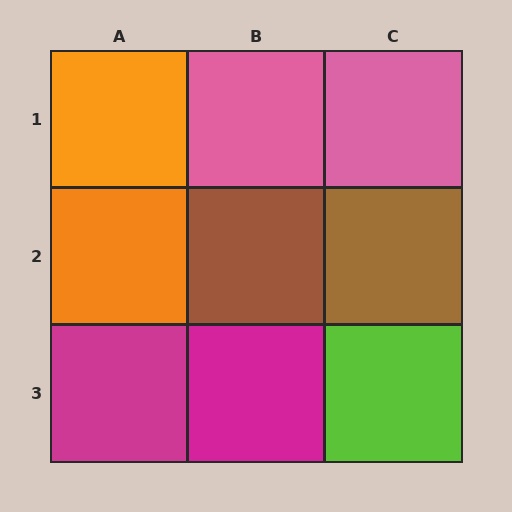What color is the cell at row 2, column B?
Brown.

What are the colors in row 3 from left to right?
Magenta, magenta, lime.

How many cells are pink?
2 cells are pink.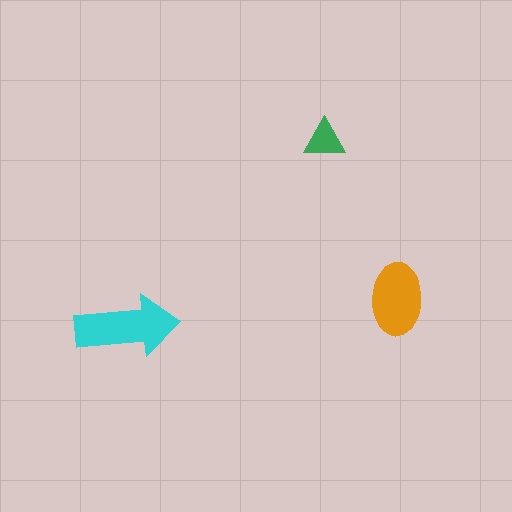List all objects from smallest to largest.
The green triangle, the orange ellipse, the cyan arrow.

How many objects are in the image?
There are 3 objects in the image.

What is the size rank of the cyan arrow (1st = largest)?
1st.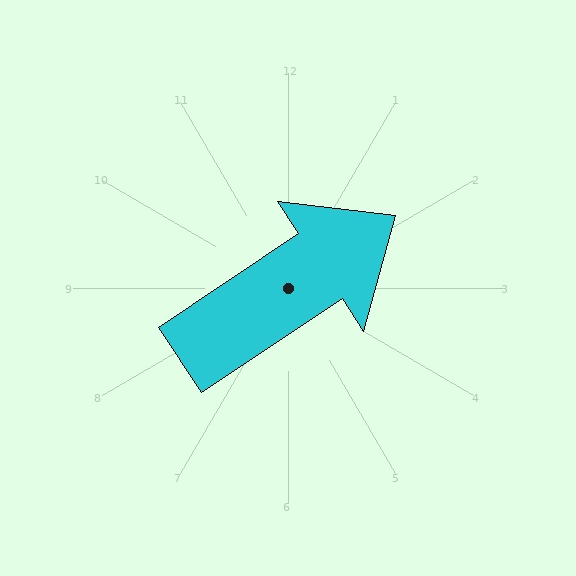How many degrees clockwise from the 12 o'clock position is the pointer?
Approximately 56 degrees.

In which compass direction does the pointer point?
Northeast.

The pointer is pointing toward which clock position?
Roughly 2 o'clock.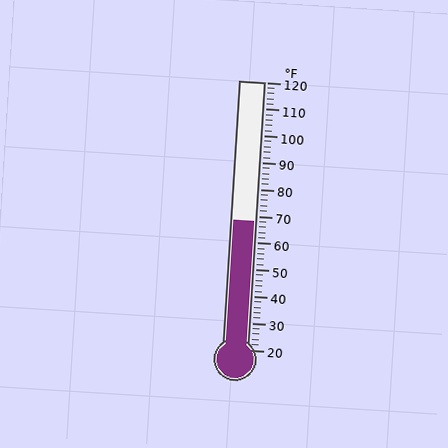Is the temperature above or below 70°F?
The temperature is below 70°F.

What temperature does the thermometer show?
The thermometer shows approximately 68°F.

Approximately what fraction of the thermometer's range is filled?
The thermometer is filled to approximately 50% of its range.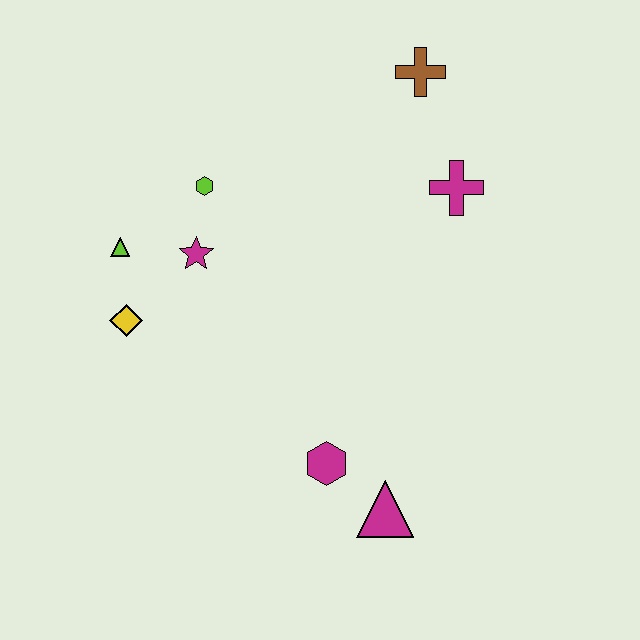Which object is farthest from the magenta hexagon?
The brown cross is farthest from the magenta hexagon.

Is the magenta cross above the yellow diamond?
Yes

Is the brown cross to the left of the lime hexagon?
No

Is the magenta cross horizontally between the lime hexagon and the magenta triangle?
No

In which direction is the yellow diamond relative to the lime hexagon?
The yellow diamond is below the lime hexagon.